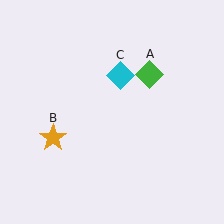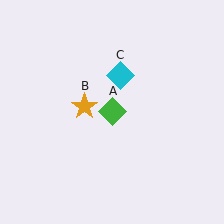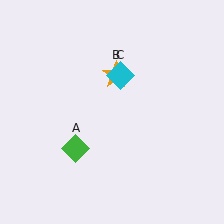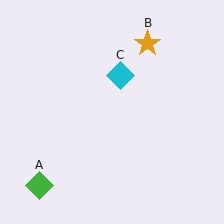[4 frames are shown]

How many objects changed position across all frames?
2 objects changed position: green diamond (object A), orange star (object B).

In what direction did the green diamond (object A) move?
The green diamond (object A) moved down and to the left.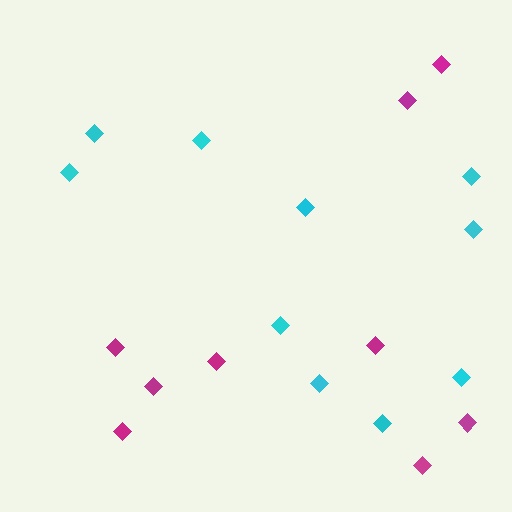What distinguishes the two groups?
There are 2 groups: one group of cyan diamonds (10) and one group of magenta diamonds (9).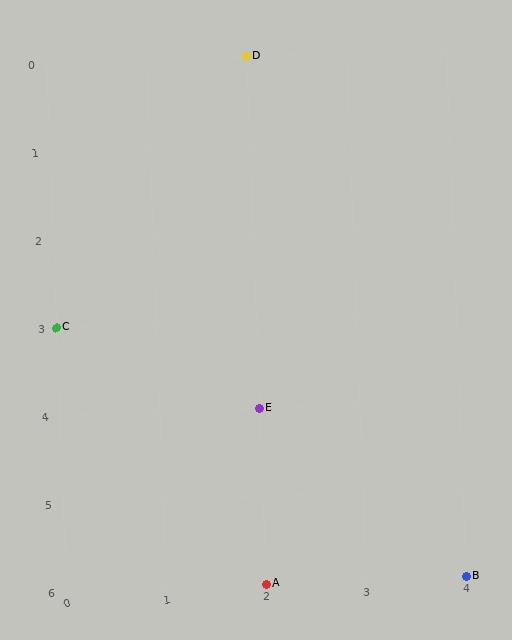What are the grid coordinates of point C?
Point C is at grid coordinates (0, 3).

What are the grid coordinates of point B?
Point B is at grid coordinates (4, 6).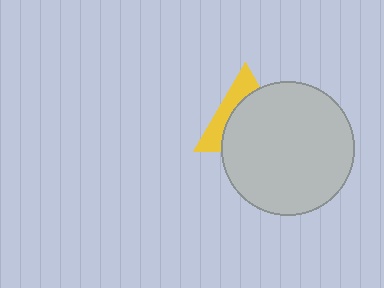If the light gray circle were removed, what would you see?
You would see the complete yellow triangle.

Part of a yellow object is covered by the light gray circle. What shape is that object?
It is a triangle.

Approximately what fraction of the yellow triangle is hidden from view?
Roughly 65% of the yellow triangle is hidden behind the light gray circle.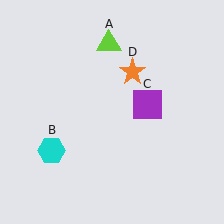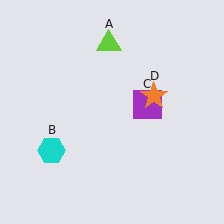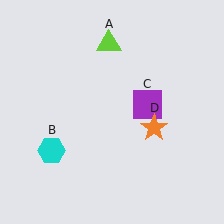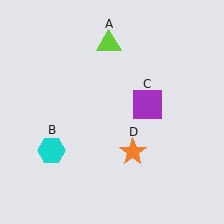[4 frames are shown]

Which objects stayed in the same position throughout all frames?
Lime triangle (object A) and cyan hexagon (object B) and purple square (object C) remained stationary.